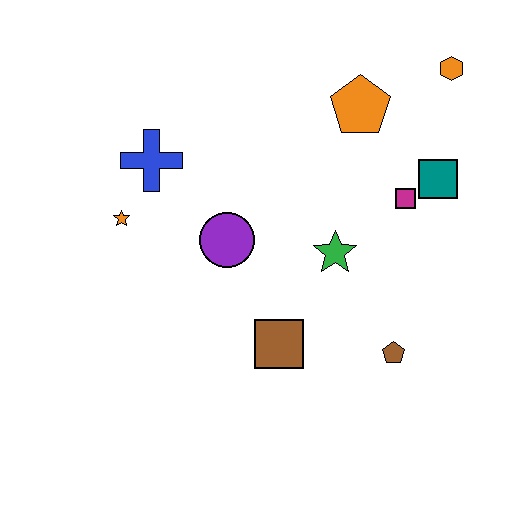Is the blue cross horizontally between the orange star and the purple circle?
Yes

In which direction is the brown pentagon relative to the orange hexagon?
The brown pentagon is below the orange hexagon.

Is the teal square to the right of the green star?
Yes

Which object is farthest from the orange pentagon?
The orange star is farthest from the orange pentagon.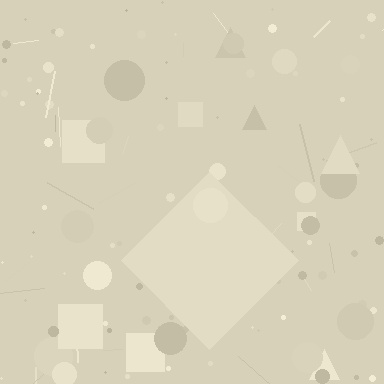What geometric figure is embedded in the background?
A diamond is embedded in the background.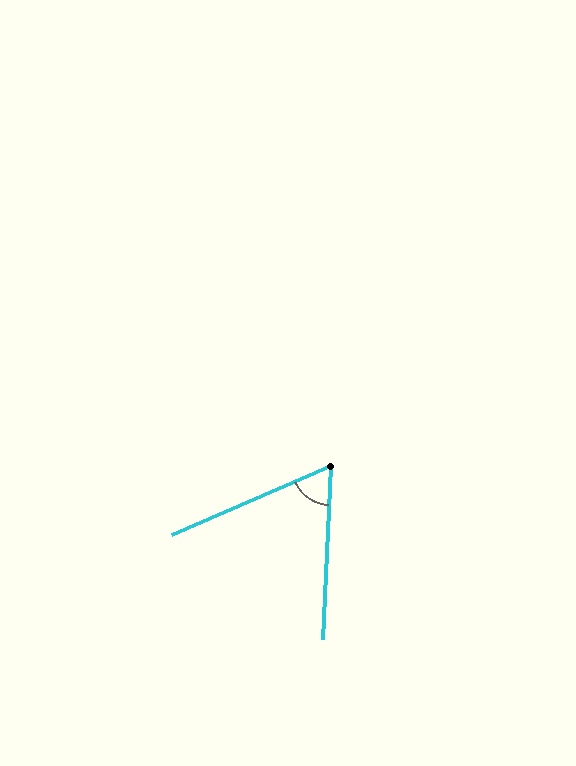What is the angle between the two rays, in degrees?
Approximately 64 degrees.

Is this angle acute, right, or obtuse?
It is acute.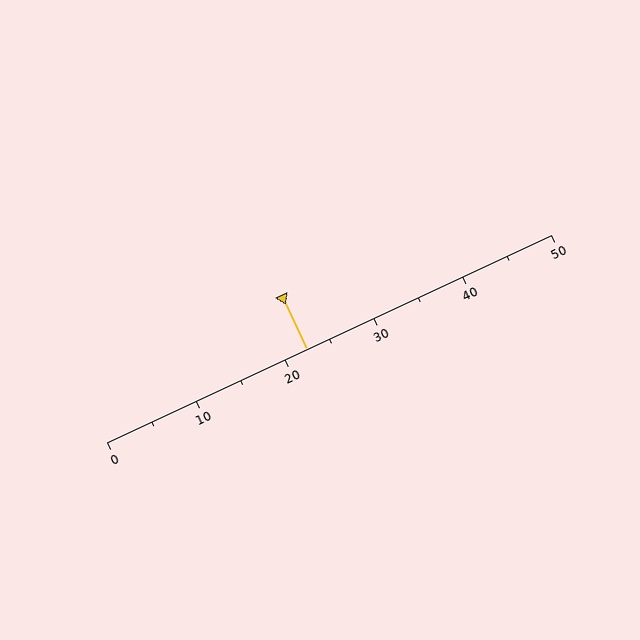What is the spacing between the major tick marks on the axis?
The major ticks are spaced 10 apart.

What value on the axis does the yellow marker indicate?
The marker indicates approximately 22.5.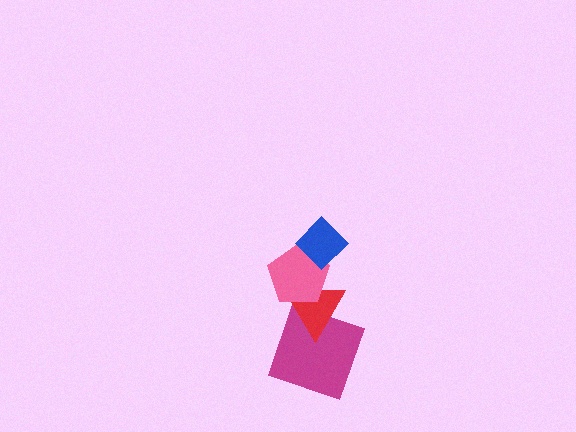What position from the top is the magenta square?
The magenta square is 4th from the top.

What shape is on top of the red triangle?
The pink pentagon is on top of the red triangle.